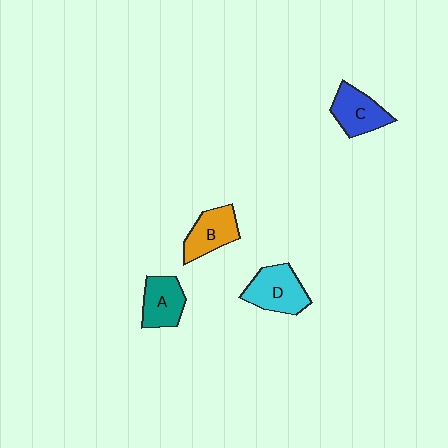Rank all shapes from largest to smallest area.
From largest to smallest: D (cyan), C (blue), B (orange), A (teal).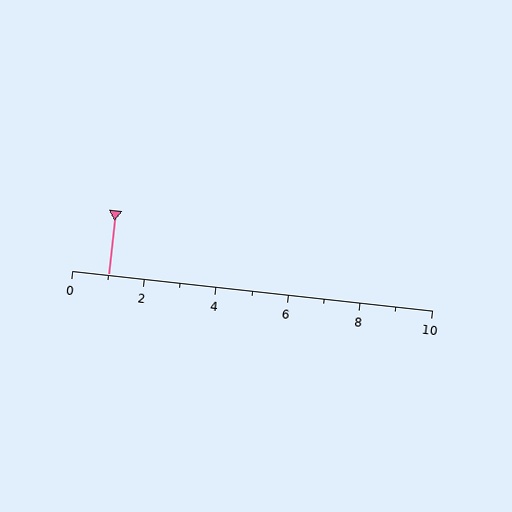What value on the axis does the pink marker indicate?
The marker indicates approximately 1.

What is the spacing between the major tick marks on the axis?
The major ticks are spaced 2 apart.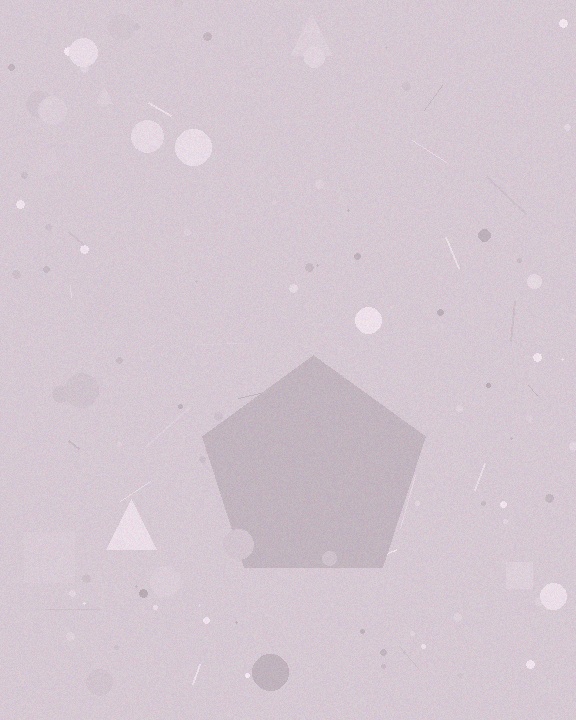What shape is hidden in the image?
A pentagon is hidden in the image.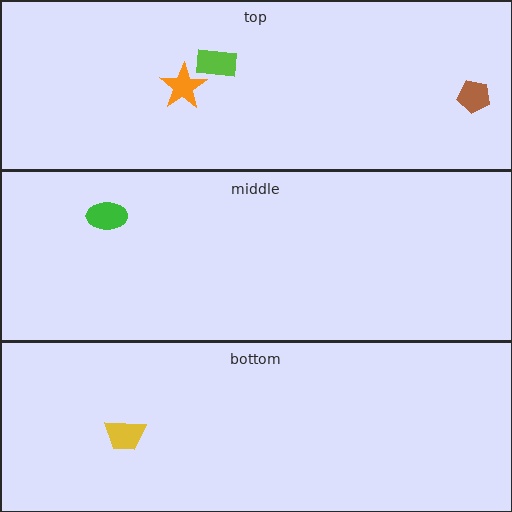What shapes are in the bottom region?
The yellow trapezoid.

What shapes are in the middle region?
The green ellipse.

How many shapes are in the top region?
3.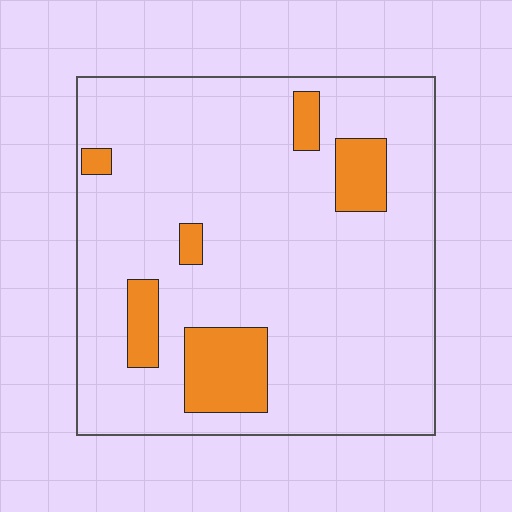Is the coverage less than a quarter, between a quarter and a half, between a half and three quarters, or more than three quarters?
Less than a quarter.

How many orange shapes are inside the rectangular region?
6.